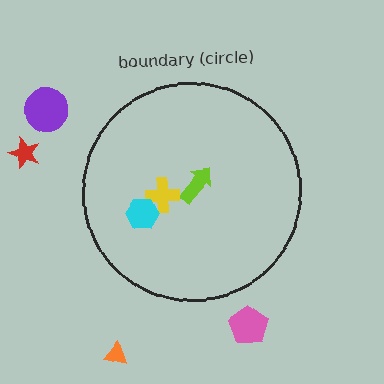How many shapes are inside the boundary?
3 inside, 4 outside.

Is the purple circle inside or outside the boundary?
Outside.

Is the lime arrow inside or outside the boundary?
Inside.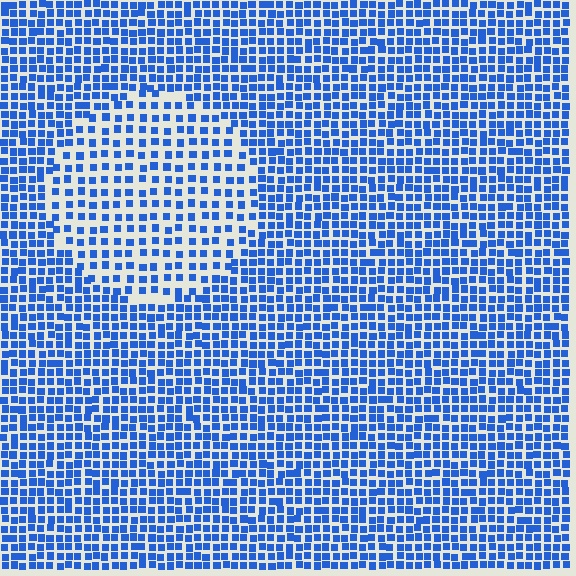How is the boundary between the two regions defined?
The boundary is defined by a change in element density (approximately 1.8x ratio). All elements are the same color, size, and shape.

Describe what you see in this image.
The image contains small blue elements arranged at two different densities. A circle-shaped region is visible where the elements are less densely packed than the surrounding area.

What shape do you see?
I see a circle.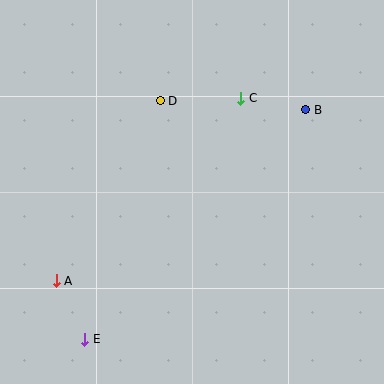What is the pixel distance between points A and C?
The distance between A and C is 260 pixels.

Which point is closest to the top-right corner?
Point B is closest to the top-right corner.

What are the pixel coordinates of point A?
Point A is at (56, 281).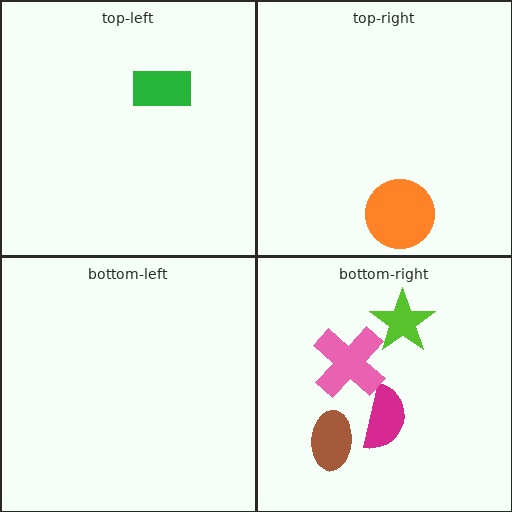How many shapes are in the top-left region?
1.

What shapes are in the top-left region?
The green rectangle.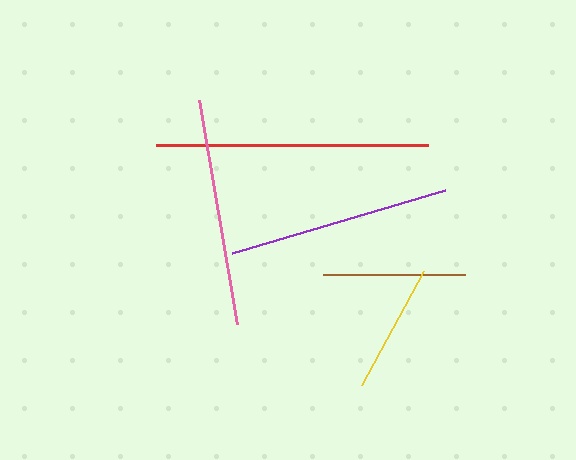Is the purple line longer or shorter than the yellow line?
The purple line is longer than the yellow line.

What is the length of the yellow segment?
The yellow segment is approximately 130 pixels long.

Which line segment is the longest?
The red line is the longest at approximately 272 pixels.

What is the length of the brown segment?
The brown segment is approximately 142 pixels long.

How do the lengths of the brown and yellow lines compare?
The brown and yellow lines are approximately the same length.